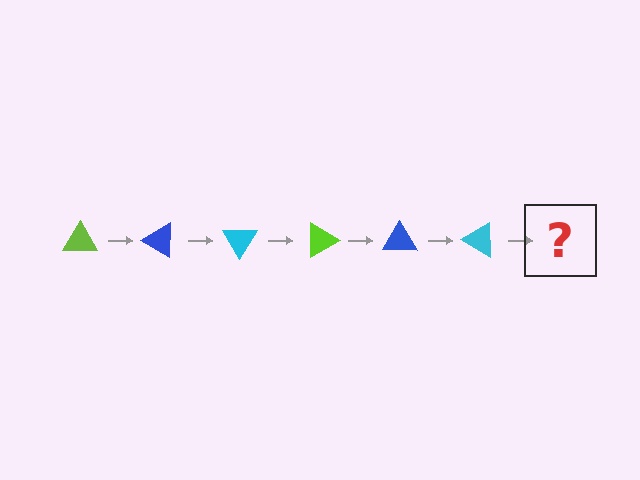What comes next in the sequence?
The next element should be a lime triangle, rotated 180 degrees from the start.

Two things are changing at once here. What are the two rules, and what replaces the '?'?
The two rules are that it rotates 30 degrees each step and the color cycles through lime, blue, and cyan. The '?' should be a lime triangle, rotated 180 degrees from the start.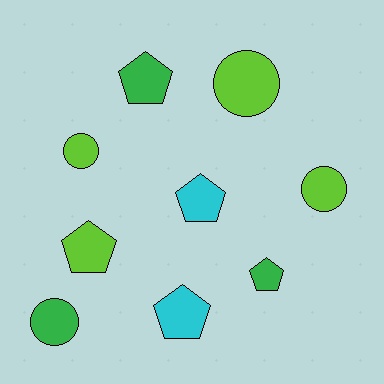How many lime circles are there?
There are 3 lime circles.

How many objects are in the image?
There are 9 objects.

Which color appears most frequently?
Lime, with 4 objects.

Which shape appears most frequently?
Pentagon, with 5 objects.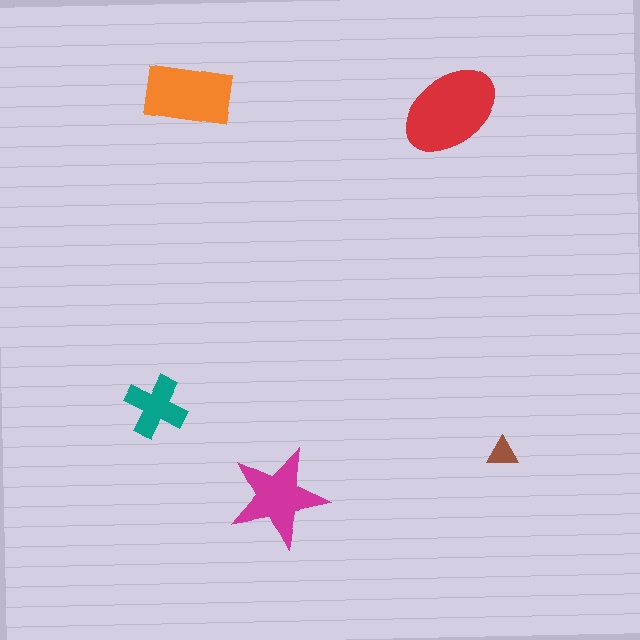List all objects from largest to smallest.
The red ellipse, the orange rectangle, the magenta star, the teal cross, the brown triangle.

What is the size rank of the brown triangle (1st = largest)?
5th.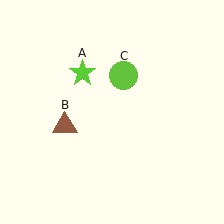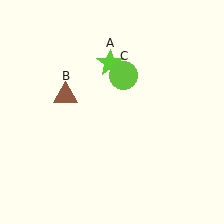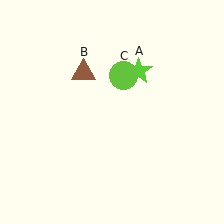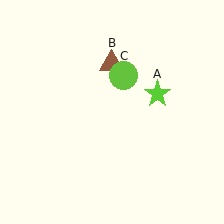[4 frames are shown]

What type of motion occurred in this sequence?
The lime star (object A), brown triangle (object B) rotated clockwise around the center of the scene.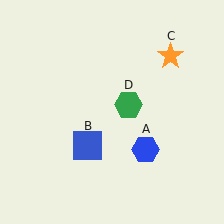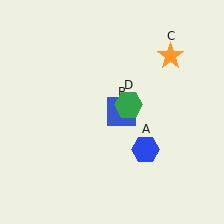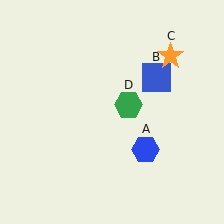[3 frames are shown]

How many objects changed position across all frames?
1 object changed position: blue square (object B).